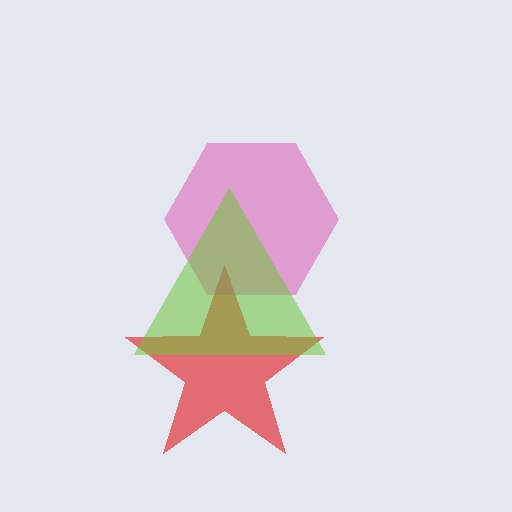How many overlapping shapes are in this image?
There are 3 overlapping shapes in the image.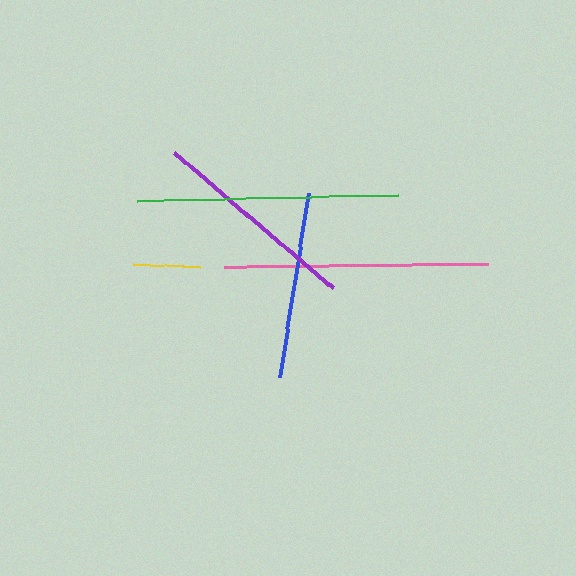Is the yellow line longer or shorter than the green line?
The green line is longer than the yellow line.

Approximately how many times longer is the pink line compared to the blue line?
The pink line is approximately 1.4 times the length of the blue line.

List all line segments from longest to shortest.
From longest to shortest: pink, green, purple, blue, yellow.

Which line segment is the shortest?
The yellow line is the shortest at approximately 67 pixels.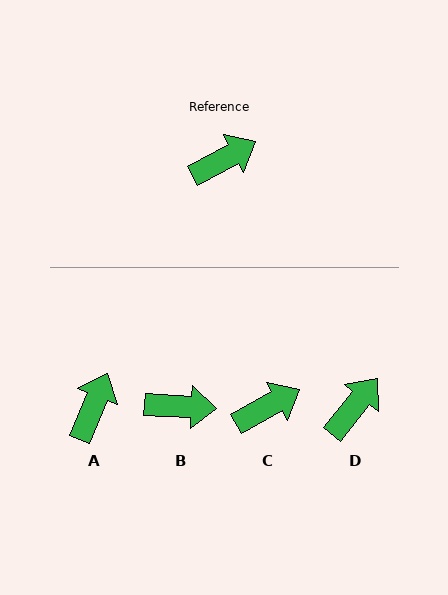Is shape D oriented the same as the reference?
No, it is off by about 22 degrees.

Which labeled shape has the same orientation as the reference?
C.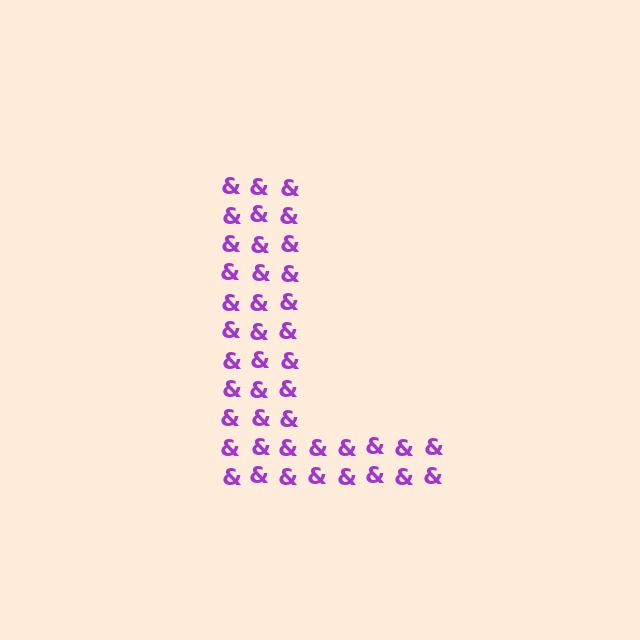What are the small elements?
The small elements are ampersands.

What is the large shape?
The large shape is the letter L.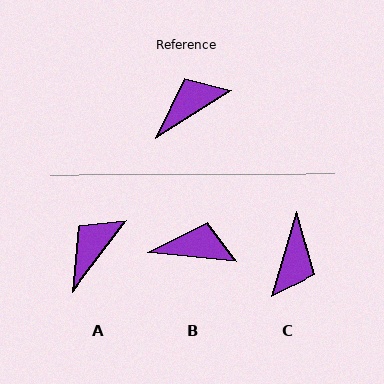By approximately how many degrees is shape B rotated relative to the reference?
Approximately 38 degrees clockwise.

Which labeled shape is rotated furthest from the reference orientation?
C, about 139 degrees away.